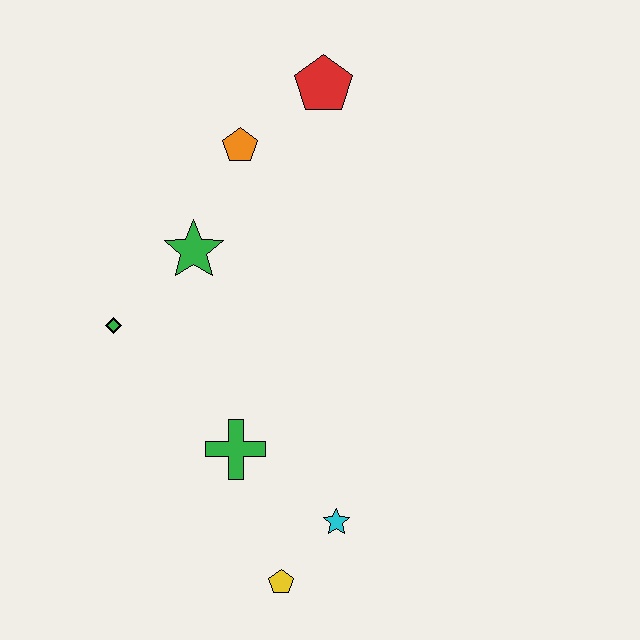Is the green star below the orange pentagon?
Yes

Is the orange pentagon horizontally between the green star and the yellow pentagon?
Yes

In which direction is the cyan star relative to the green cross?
The cyan star is to the right of the green cross.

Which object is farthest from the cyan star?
The red pentagon is farthest from the cyan star.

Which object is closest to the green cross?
The cyan star is closest to the green cross.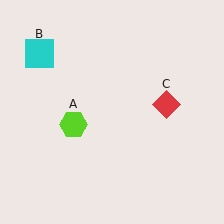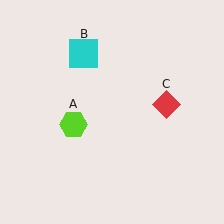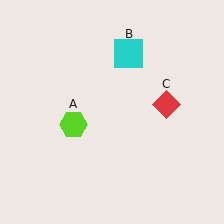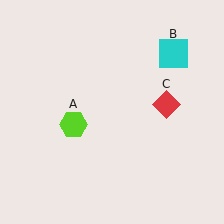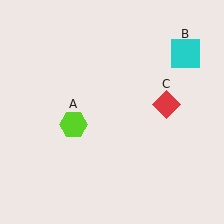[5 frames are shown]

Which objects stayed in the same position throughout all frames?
Lime hexagon (object A) and red diamond (object C) remained stationary.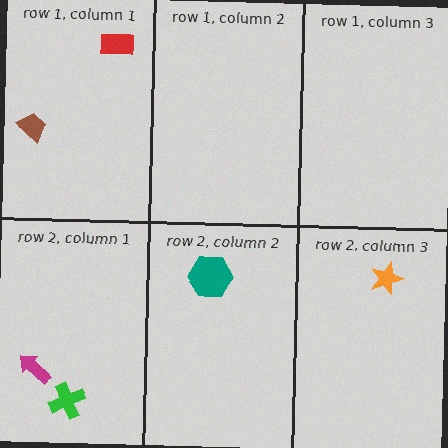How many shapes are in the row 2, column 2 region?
1.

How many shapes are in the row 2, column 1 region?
2.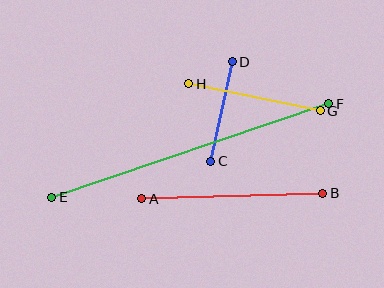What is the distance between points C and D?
The distance is approximately 102 pixels.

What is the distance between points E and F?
The distance is approximately 292 pixels.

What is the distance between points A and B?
The distance is approximately 181 pixels.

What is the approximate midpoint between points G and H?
The midpoint is at approximately (255, 97) pixels.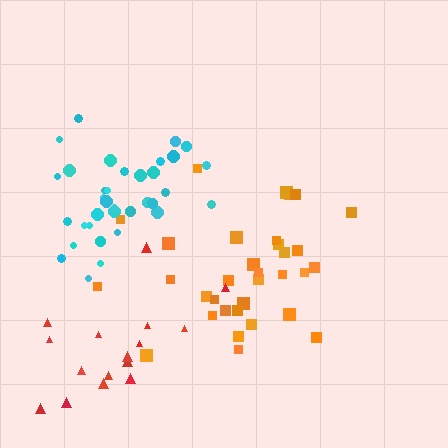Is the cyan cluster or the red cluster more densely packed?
Cyan.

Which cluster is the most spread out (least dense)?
Red.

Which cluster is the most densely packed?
Cyan.